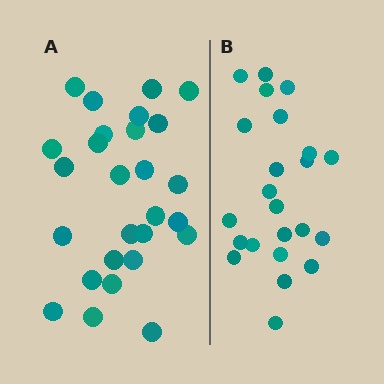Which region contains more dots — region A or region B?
Region A (the left region) has more dots.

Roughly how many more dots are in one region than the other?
Region A has about 4 more dots than region B.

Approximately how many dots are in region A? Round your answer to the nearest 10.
About 30 dots. (The exact count is 27, which rounds to 30.)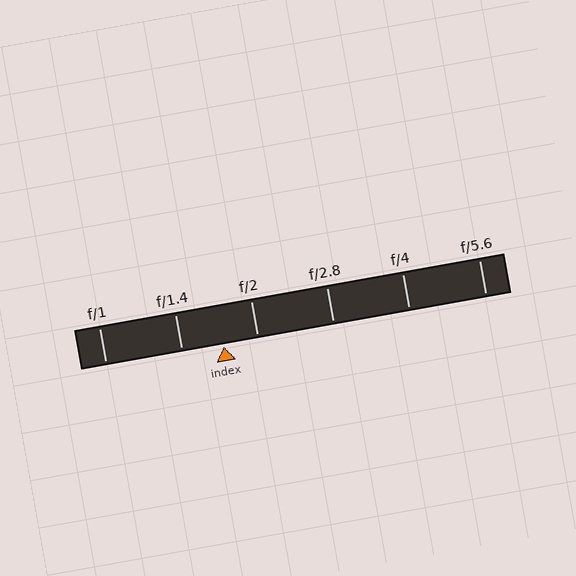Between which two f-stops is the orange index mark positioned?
The index mark is between f/1.4 and f/2.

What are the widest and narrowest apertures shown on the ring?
The widest aperture shown is f/1 and the narrowest is f/5.6.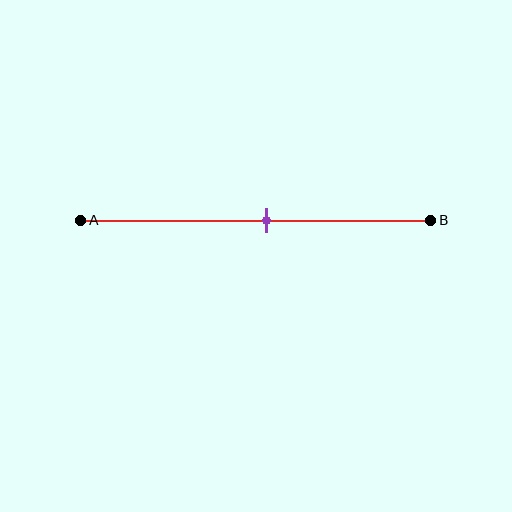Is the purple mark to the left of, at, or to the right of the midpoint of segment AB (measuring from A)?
The purple mark is to the right of the midpoint of segment AB.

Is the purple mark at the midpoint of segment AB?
No, the mark is at about 55% from A, not at the 50% midpoint.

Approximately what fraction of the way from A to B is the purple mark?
The purple mark is approximately 55% of the way from A to B.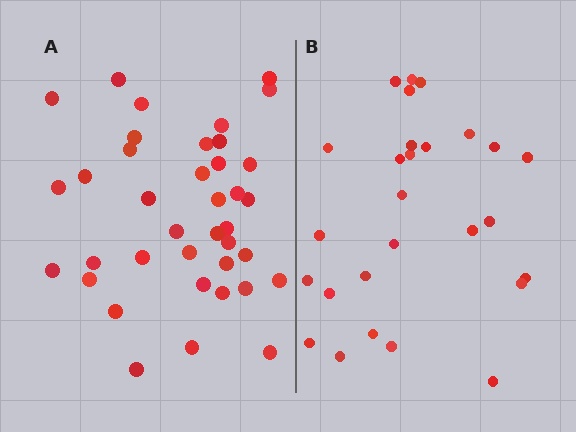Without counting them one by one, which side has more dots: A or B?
Region A (the left region) has more dots.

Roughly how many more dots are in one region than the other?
Region A has roughly 12 or so more dots than region B.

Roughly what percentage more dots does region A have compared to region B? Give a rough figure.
About 40% more.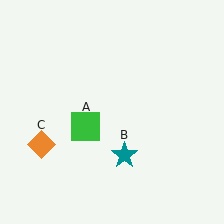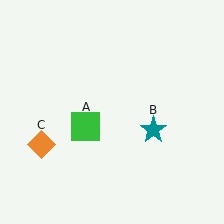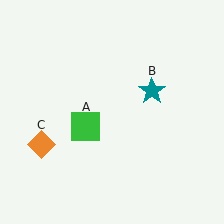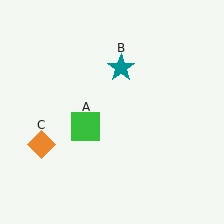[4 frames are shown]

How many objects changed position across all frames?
1 object changed position: teal star (object B).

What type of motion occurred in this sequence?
The teal star (object B) rotated counterclockwise around the center of the scene.